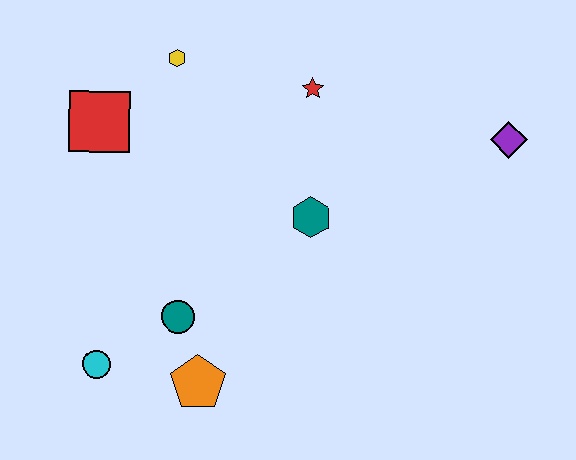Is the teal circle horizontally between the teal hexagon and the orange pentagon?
No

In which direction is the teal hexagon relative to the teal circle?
The teal hexagon is to the right of the teal circle.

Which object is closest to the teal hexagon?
The red star is closest to the teal hexagon.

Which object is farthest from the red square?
The purple diamond is farthest from the red square.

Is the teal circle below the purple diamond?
Yes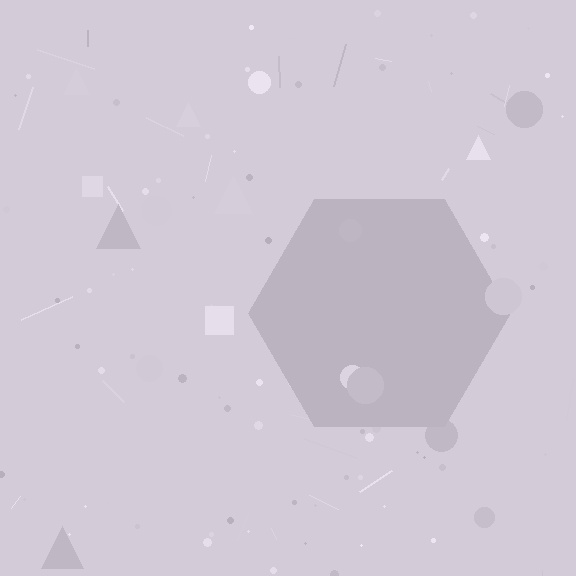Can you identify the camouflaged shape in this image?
The camouflaged shape is a hexagon.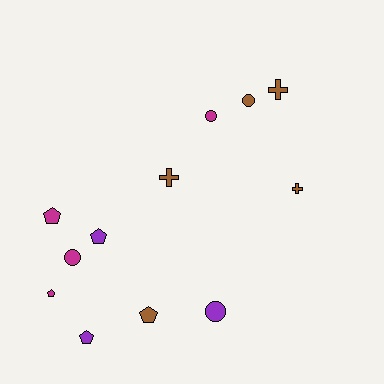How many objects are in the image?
There are 12 objects.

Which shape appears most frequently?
Pentagon, with 5 objects.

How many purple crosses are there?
There are no purple crosses.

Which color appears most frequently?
Brown, with 5 objects.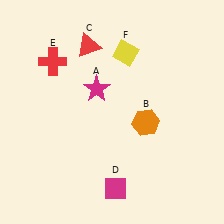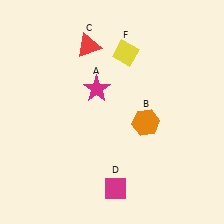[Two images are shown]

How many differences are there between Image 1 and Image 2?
There is 1 difference between the two images.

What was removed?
The red cross (E) was removed in Image 2.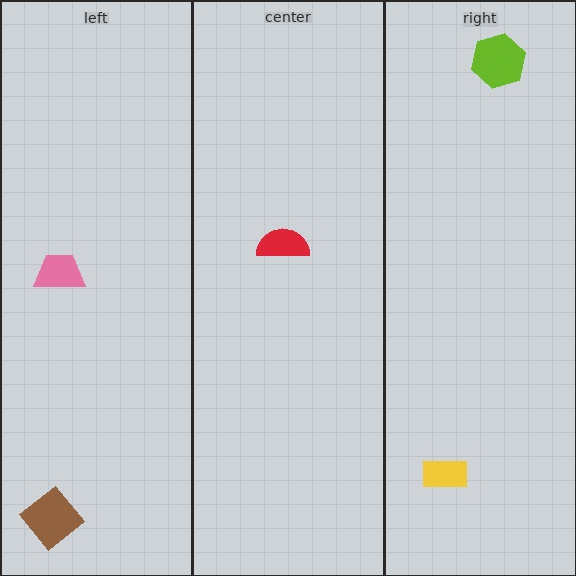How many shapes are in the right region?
2.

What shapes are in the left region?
The pink trapezoid, the brown diamond.